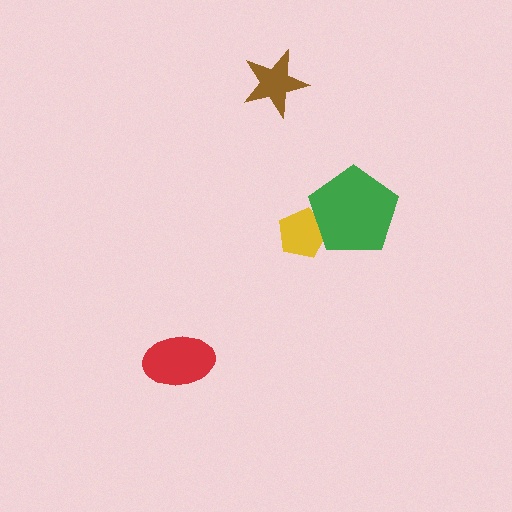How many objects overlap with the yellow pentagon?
1 object overlaps with the yellow pentagon.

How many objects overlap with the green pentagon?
1 object overlaps with the green pentagon.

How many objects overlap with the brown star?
0 objects overlap with the brown star.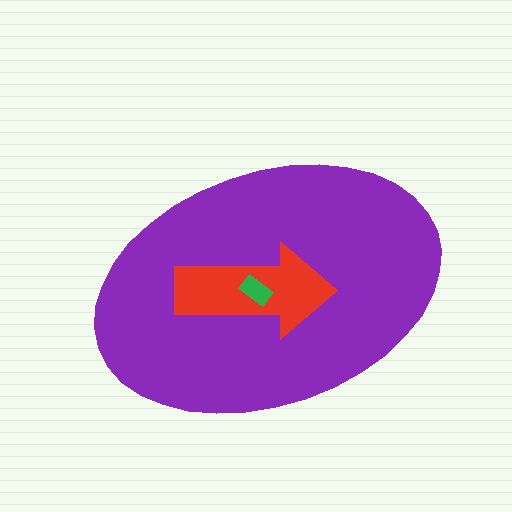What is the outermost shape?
The purple ellipse.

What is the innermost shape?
The green rectangle.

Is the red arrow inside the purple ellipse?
Yes.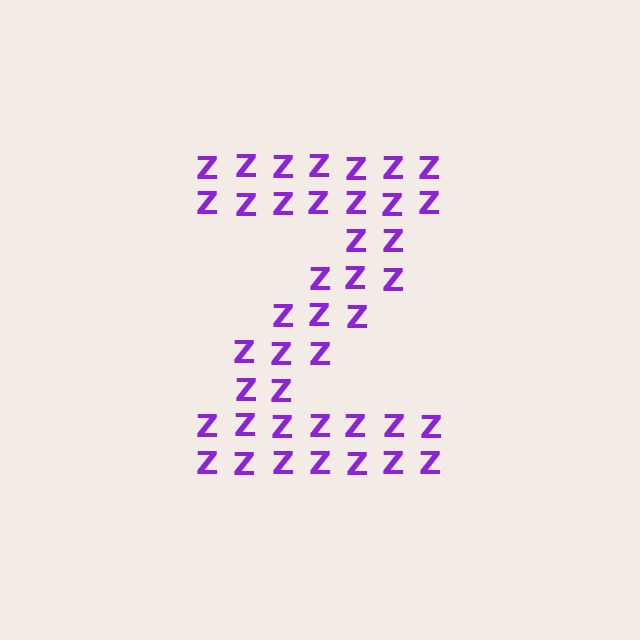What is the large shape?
The large shape is the letter Z.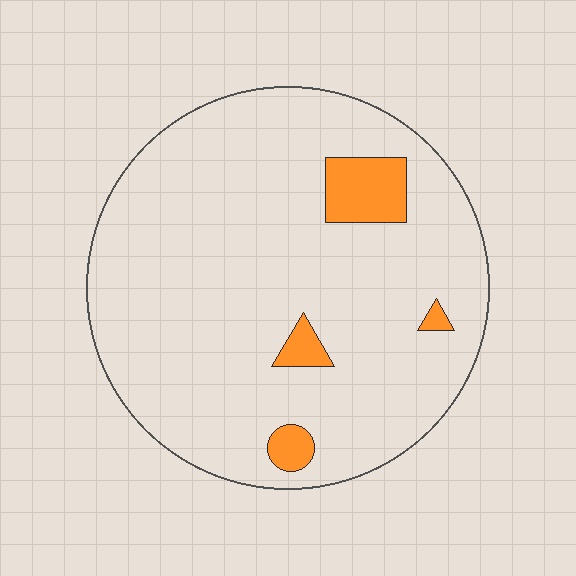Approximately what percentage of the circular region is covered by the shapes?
Approximately 10%.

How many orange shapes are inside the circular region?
4.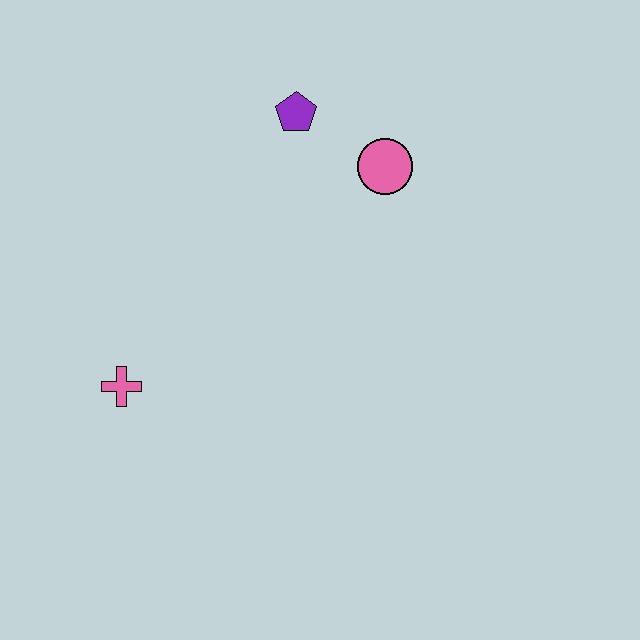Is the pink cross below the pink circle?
Yes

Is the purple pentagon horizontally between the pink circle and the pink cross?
Yes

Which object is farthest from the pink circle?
The pink cross is farthest from the pink circle.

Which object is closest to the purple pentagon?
The pink circle is closest to the purple pentagon.